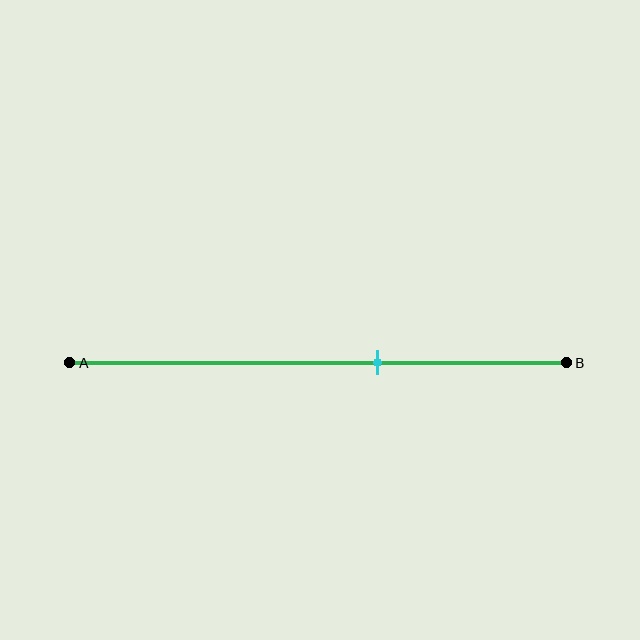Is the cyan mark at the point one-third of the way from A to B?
No, the mark is at about 60% from A, not at the 33% one-third point.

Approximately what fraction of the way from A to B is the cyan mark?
The cyan mark is approximately 60% of the way from A to B.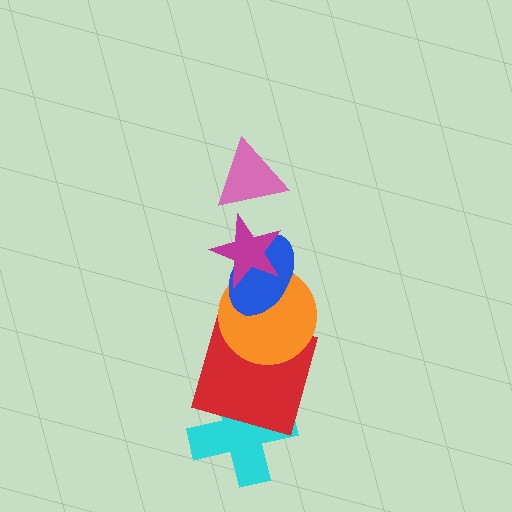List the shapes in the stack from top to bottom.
From top to bottom: the pink triangle, the magenta star, the blue ellipse, the orange circle, the red square, the cyan cross.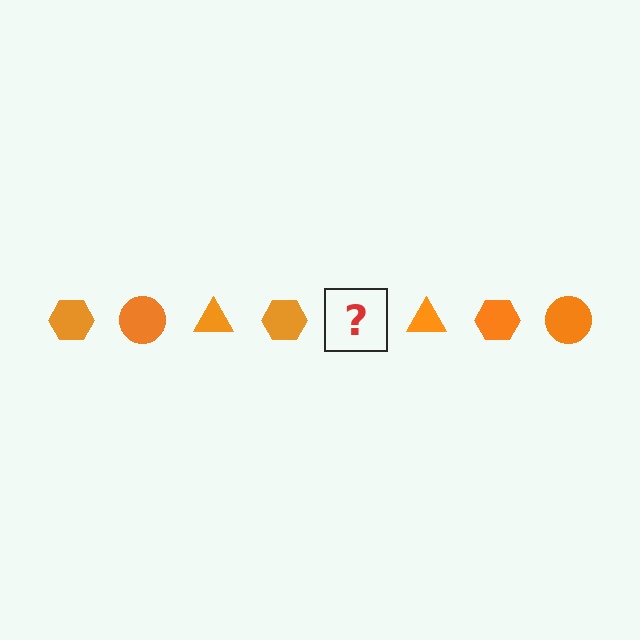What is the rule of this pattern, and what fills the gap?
The rule is that the pattern cycles through hexagon, circle, triangle shapes in orange. The gap should be filled with an orange circle.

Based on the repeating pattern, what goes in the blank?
The blank should be an orange circle.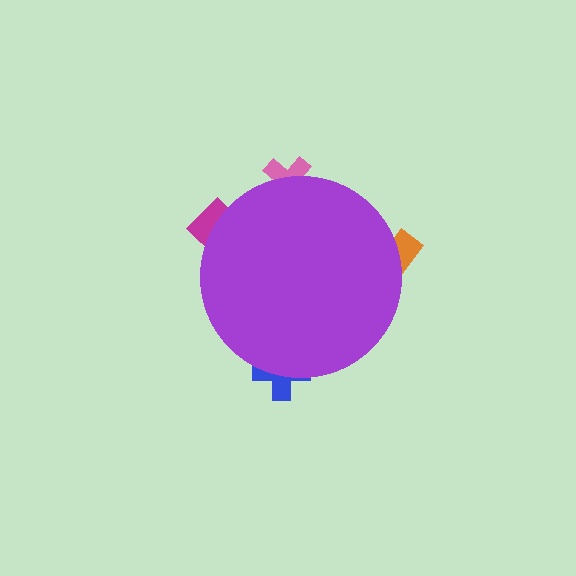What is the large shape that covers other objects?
A purple circle.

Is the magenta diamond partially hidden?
Yes, the magenta diamond is partially hidden behind the purple circle.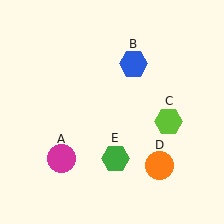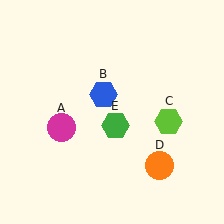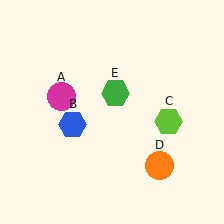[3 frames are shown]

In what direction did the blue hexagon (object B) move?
The blue hexagon (object B) moved down and to the left.